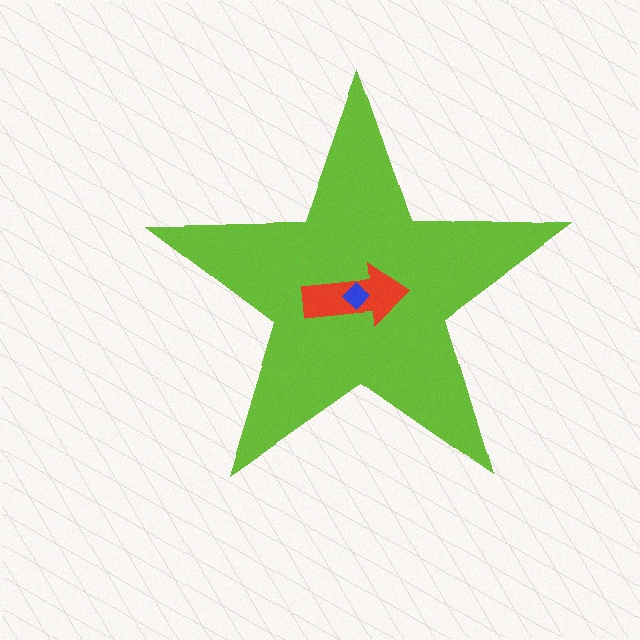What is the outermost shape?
The lime star.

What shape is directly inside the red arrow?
The blue diamond.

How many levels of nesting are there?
3.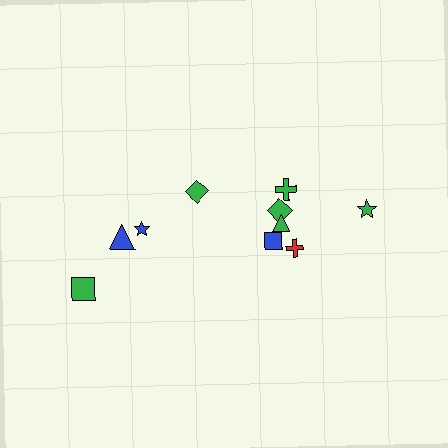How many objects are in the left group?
There are 4 objects.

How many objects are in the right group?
There are 6 objects.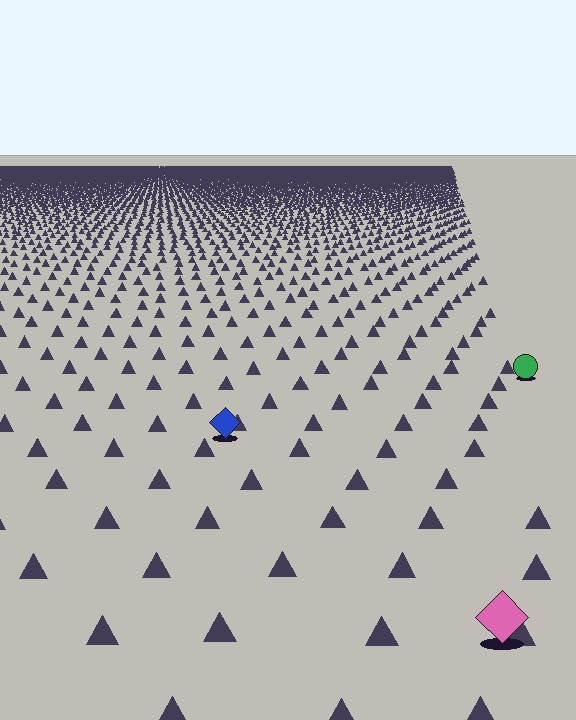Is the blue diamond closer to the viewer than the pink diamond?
No. The pink diamond is closer — you can tell from the texture gradient: the ground texture is coarser near it.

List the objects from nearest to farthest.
From nearest to farthest: the pink diamond, the blue diamond, the green circle.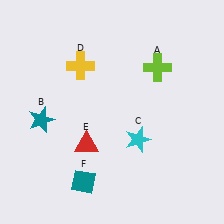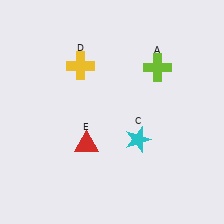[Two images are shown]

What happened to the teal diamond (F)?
The teal diamond (F) was removed in Image 2. It was in the bottom-left area of Image 1.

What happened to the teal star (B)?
The teal star (B) was removed in Image 2. It was in the bottom-left area of Image 1.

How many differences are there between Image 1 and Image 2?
There are 2 differences between the two images.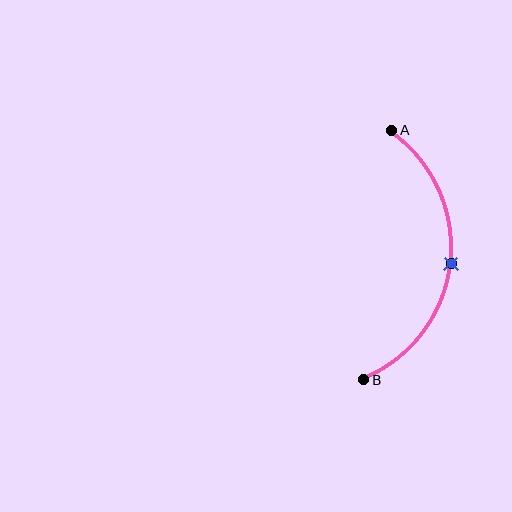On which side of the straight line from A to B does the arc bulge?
The arc bulges to the right of the straight line connecting A and B.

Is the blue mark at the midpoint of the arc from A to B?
Yes. The blue mark lies on the arc at equal arc-length from both A and B — it is the arc midpoint.